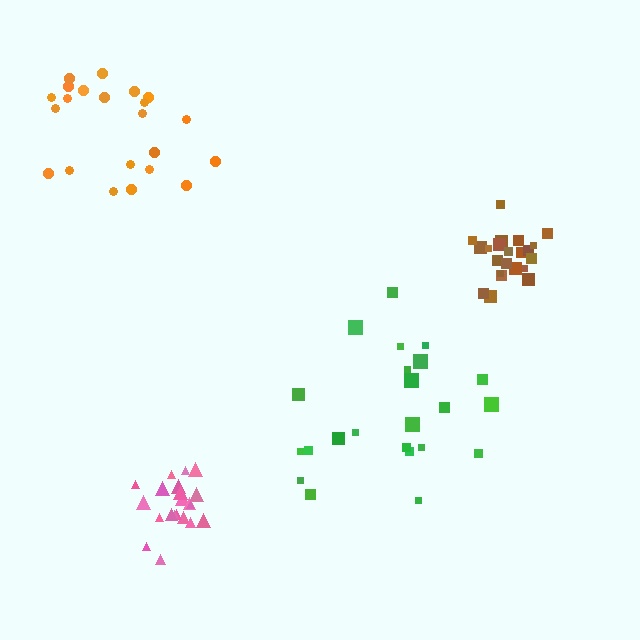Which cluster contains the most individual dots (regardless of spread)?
Green (23).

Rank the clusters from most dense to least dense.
pink, brown, green, orange.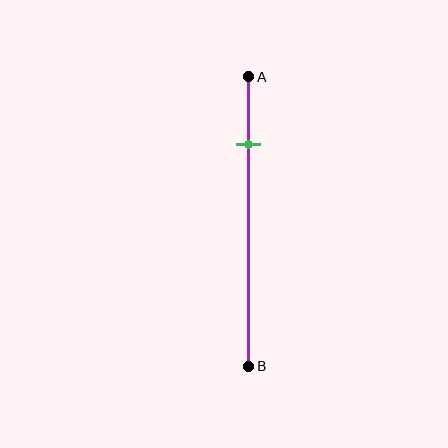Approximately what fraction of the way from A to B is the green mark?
The green mark is approximately 25% of the way from A to B.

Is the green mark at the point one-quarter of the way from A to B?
Yes, the mark is approximately at the one-quarter point.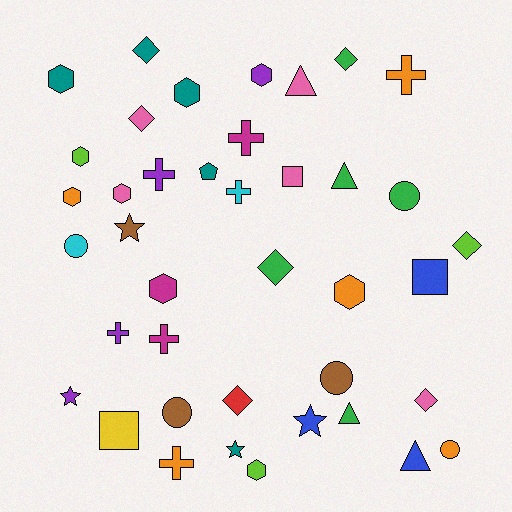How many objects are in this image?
There are 40 objects.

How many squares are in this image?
There are 3 squares.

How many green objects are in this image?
There are 5 green objects.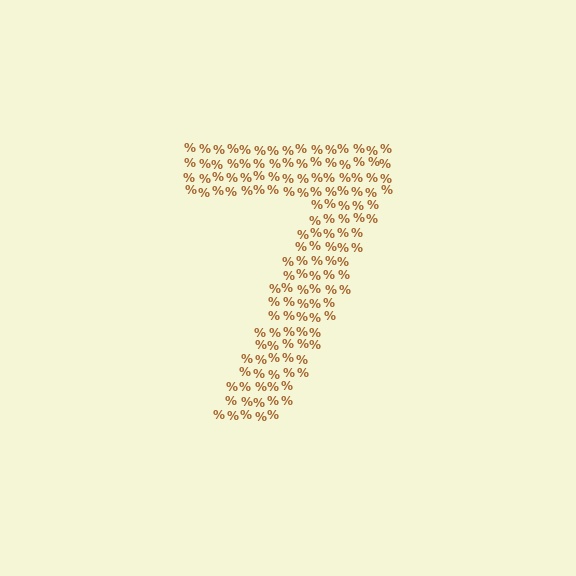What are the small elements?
The small elements are percent signs.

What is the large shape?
The large shape is the digit 7.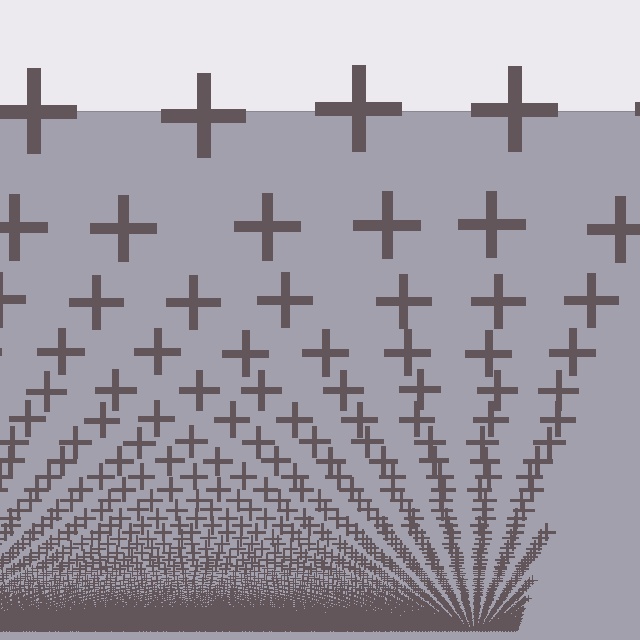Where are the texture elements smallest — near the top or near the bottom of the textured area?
Near the bottom.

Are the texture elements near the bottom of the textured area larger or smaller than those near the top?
Smaller. The gradient is inverted — elements near the bottom are smaller and denser.